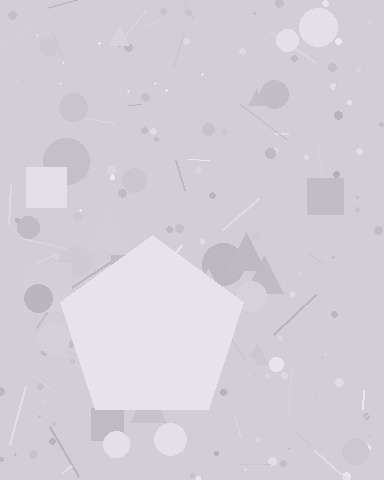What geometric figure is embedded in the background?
A pentagon is embedded in the background.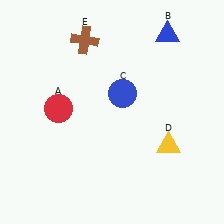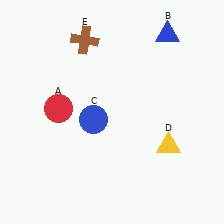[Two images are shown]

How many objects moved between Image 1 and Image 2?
1 object moved between the two images.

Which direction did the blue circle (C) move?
The blue circle (C) moved left.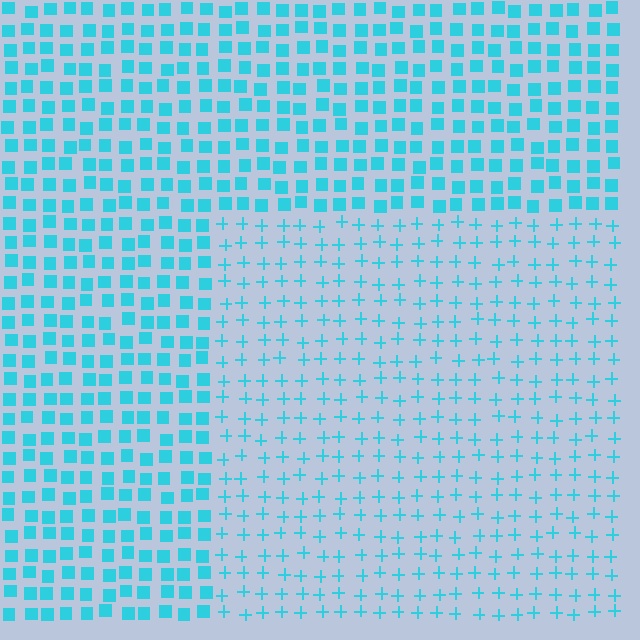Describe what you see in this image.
The image is filled with small cyan elements arranged in a uniform grid. A rectangle-shaped region contains plus signs, while the surrounding area contains squares. The boundary is defined purely by the change in element shape.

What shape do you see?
I see a rectangle.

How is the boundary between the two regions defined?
The boundary is defined by a change in element shape: plus signs inside vs. squares outside. All elements share the same color and spacing.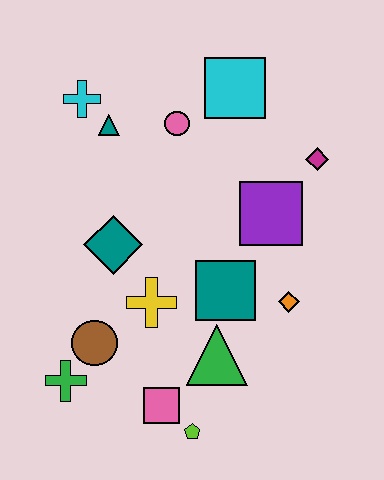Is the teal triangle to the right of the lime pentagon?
No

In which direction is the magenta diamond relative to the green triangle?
The magenta diamond is above the green triangle.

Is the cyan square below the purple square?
No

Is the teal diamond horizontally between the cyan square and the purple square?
No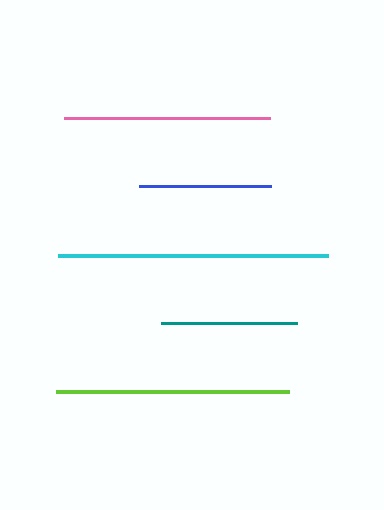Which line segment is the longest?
The cyan line is the longest at approximately 270 pixels.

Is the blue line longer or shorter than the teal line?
The teal line is longer than the blue line.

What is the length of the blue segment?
The blue segment is approximately 132 pixels long.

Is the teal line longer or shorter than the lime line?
The lime line is longer than the teal line.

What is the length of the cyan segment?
The cyan segment is approximately 270 pixels long.